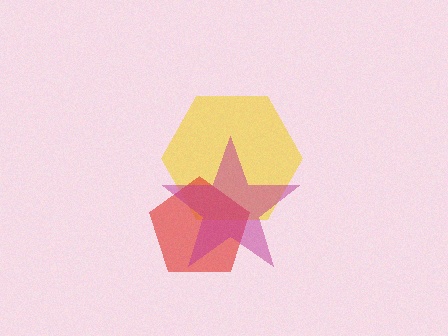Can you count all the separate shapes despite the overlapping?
Yes, there are 3 separate shapes.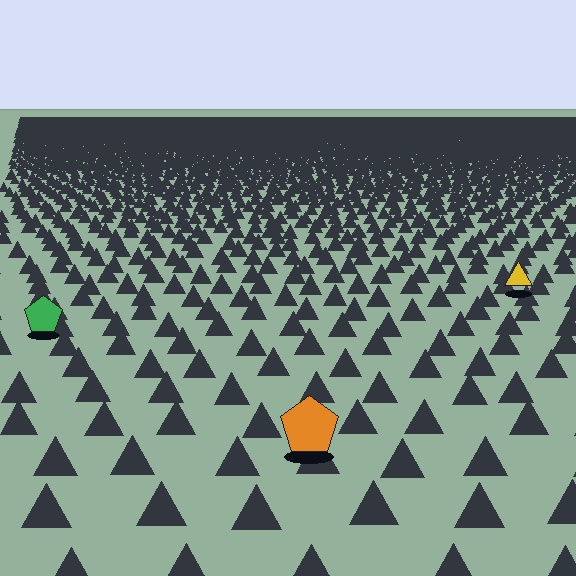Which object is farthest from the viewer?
The yellow triangle is farthest from the viewer. It appears smaller and the ground texture around it is denser.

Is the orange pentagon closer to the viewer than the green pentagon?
Yes. The orange pentagon is closer — you can tell from the texture gradient: the ground texture is coarser near it.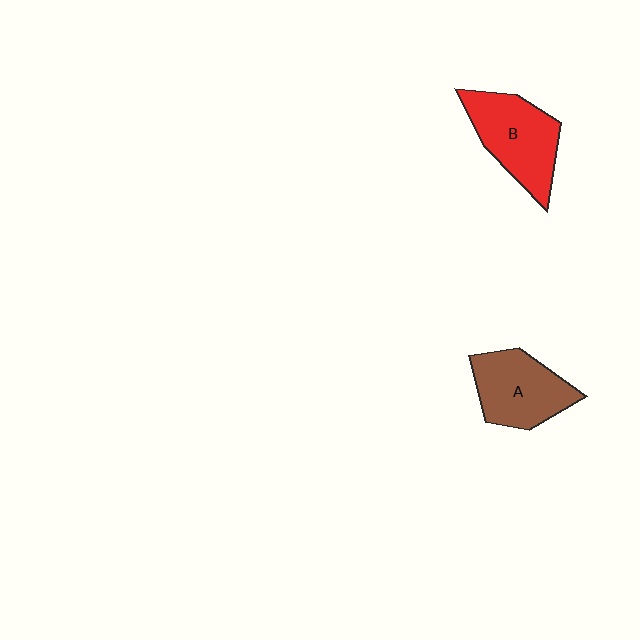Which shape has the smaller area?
Shape A (brown).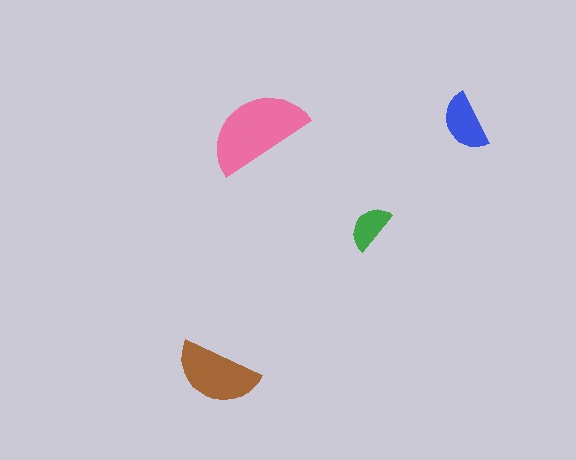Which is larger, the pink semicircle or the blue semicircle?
The pink one.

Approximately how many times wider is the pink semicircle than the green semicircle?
About 2 times wider.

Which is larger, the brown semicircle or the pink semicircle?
The pink one.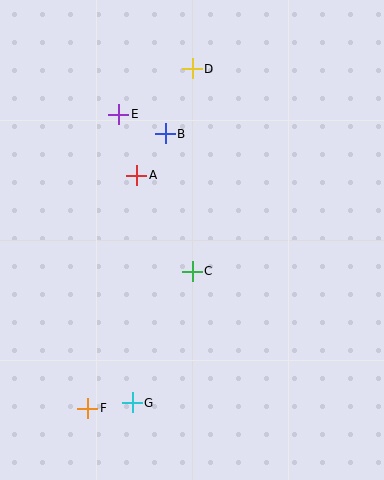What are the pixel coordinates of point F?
Point F is at (88, 408).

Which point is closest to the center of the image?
Point C at (192, 271) is closest to the center.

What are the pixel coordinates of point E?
Point E is at (119, 114).